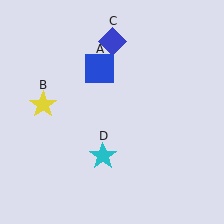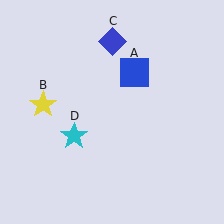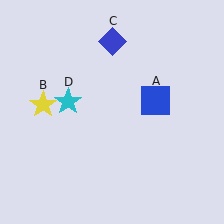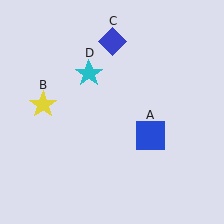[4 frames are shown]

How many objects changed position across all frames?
2 objects changed position: blue square (object A), cyan star (object D).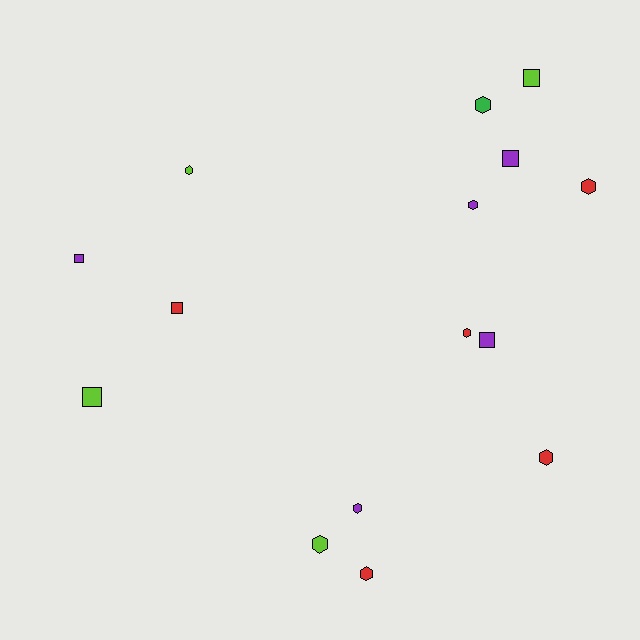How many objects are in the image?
There are 15 objects.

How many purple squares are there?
There are 3 purple squares.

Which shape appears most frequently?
Hexagon, with 9 objects.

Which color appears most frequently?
Red, with 5 objects.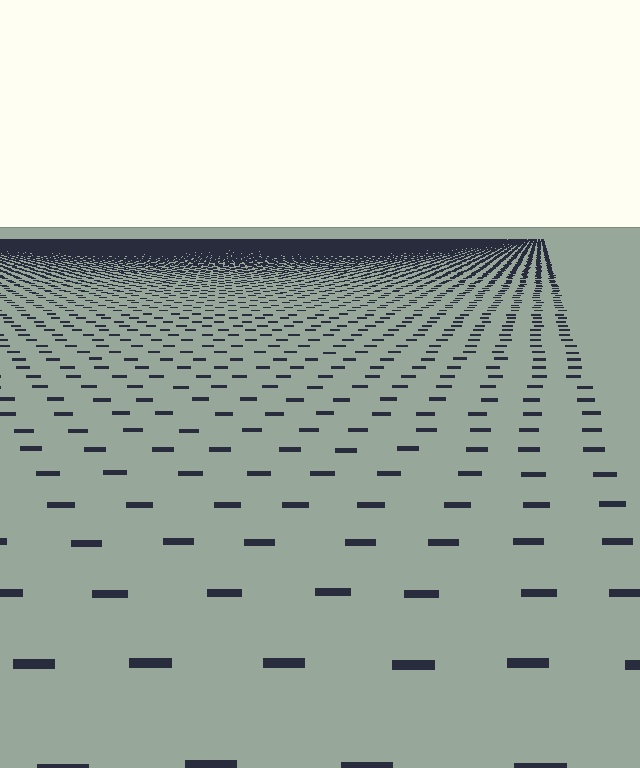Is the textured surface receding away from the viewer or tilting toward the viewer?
The surface is receding away from the viewer. Texture elements get smaller and denser toward the top.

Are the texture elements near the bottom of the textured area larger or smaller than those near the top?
Larger. Near the bottom, elements are closer to the viewer and appear at a bigger on-screen size.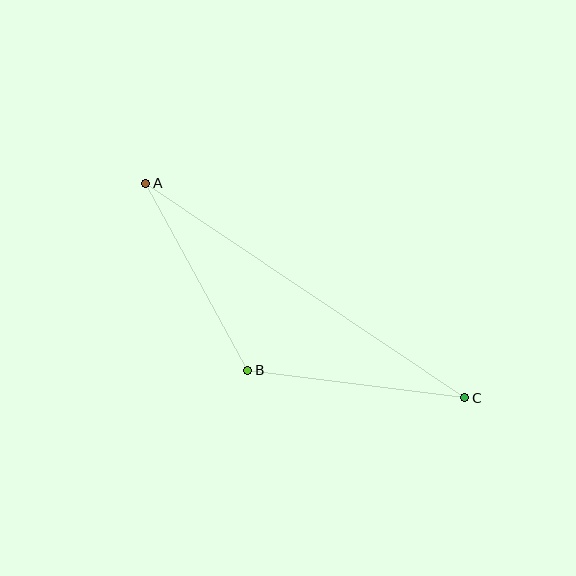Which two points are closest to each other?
Points A and B are closest to each other.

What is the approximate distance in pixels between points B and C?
The distance between B and C is approximately 219 pixels.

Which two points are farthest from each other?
Points A and C are farthest from each other.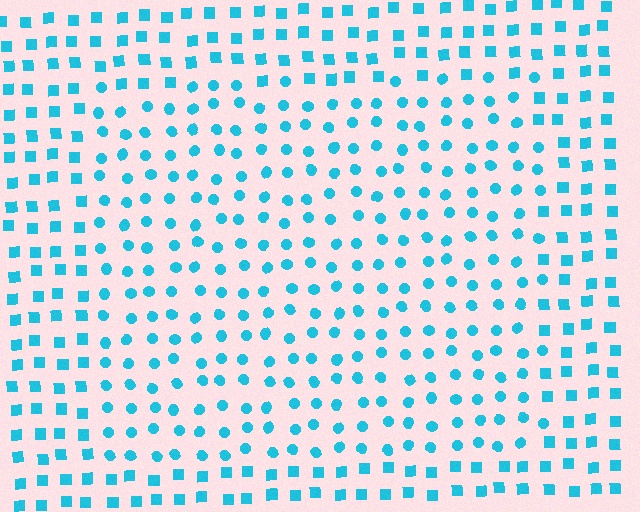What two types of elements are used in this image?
The image uses circles inside the rectangle region and squares outside it.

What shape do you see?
I see a rectangle.